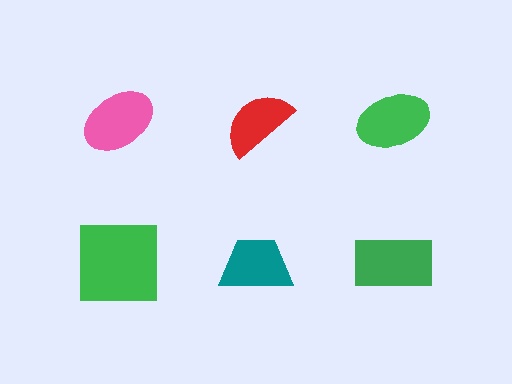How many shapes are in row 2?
3 shapes.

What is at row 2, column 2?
A teal trapezoid.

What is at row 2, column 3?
A green rectangle.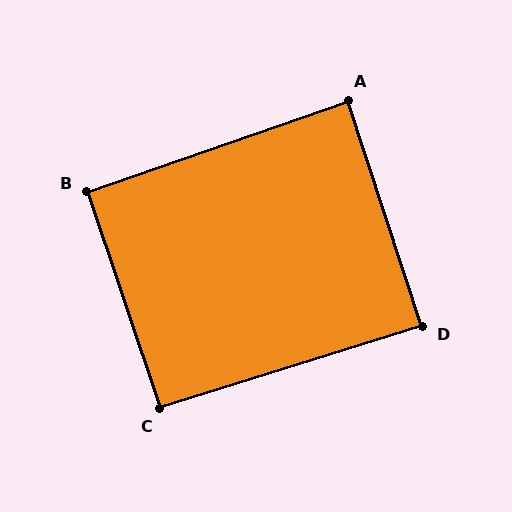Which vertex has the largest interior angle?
C, at approximately 91 degrees.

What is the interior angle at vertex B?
Approximately 91 degrees (approximately right).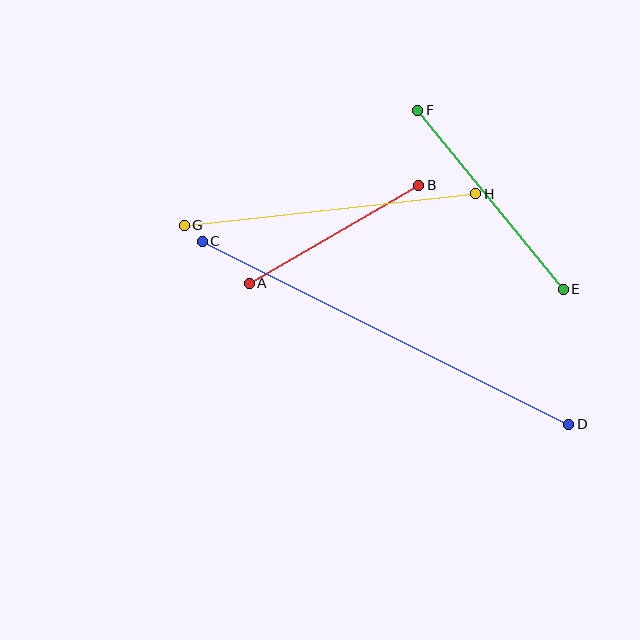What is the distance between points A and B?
The distance is approximately 196 pixels.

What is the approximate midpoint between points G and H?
The midpoint is at approximately (330, 209) pixels.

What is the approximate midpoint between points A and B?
The midpoint is at approximately (334, 234) pixels.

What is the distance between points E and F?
The distance is approximately 231 pixels.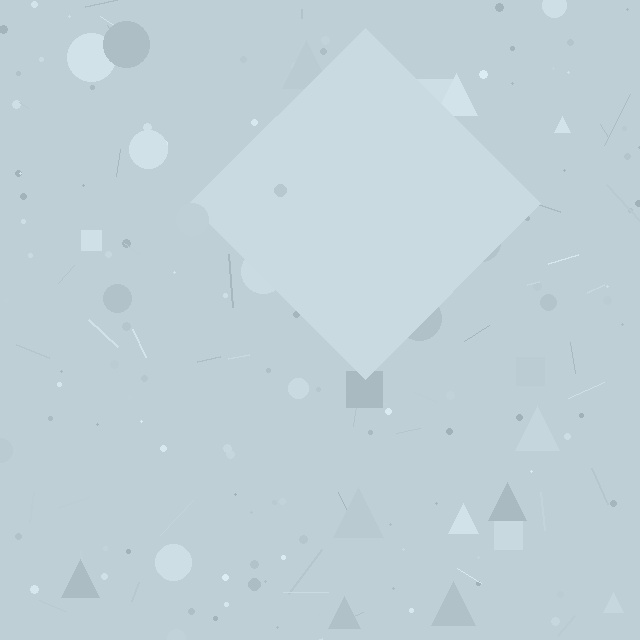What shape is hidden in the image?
A diamond is hidden in the image.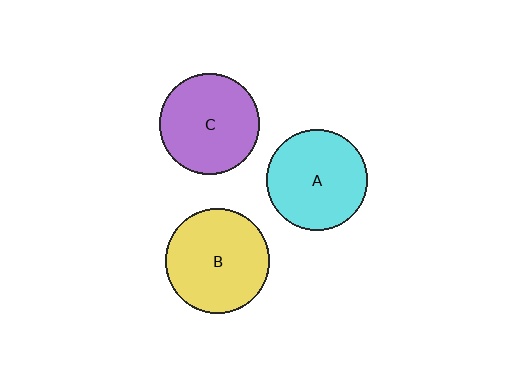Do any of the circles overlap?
No, none of the circles overlap.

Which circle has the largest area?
Circle B (yellow).